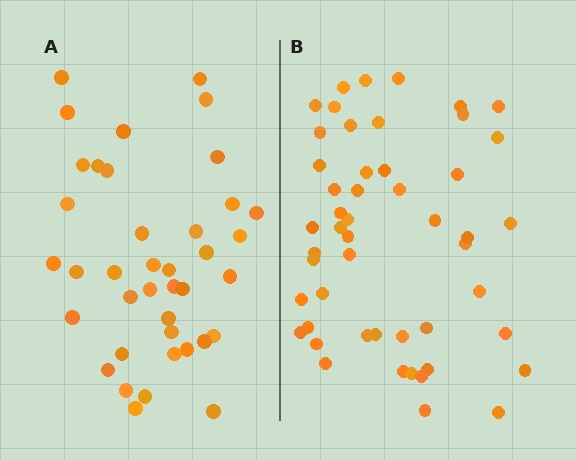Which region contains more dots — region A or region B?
Region B (the right region) has more dots.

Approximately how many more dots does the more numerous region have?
Region B has roughly 12 or so more dots than region A.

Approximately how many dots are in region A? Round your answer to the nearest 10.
About 40 dots. (The exact count is 39, which rounds to 40.)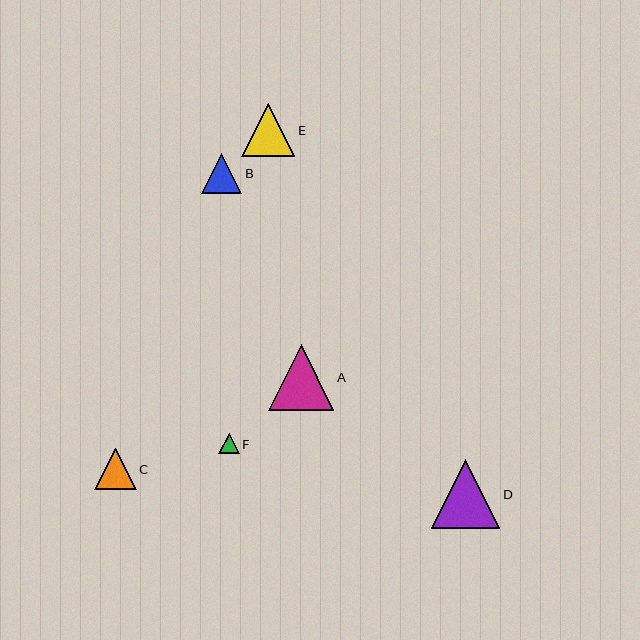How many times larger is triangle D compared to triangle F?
Triangle D is approximately 3.4 times the size of triangle F.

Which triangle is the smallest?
Triangle F is the smallest with a size of approximately 20 pixels.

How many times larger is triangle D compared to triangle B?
Triangle D is approximately 1.7 times the size of triangle B.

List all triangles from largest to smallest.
From largest to smallest: D, A, E, C, B, F.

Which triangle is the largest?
Triangle D is the largest with a size of approximately 69 pixels.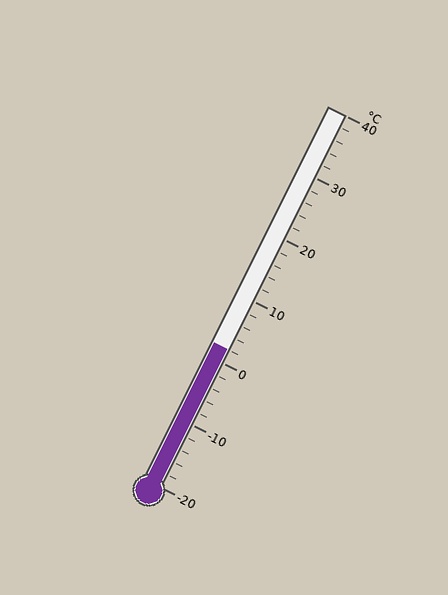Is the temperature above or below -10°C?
The temperature is above -10°C.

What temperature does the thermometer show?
The thermometer shows approximately 2°C.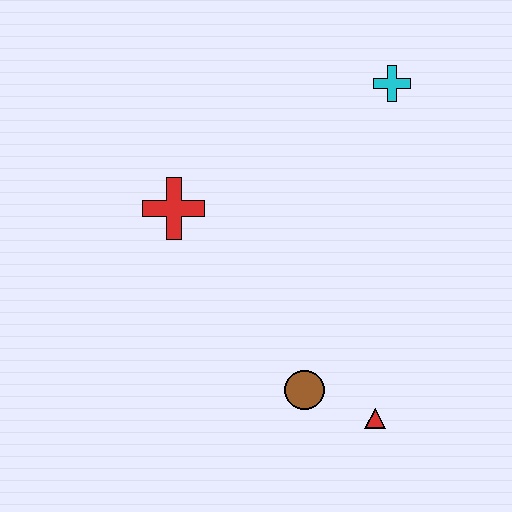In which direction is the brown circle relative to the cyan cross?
The brown circle is below the cyan cross.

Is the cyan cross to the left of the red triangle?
No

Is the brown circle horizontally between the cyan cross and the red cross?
Yes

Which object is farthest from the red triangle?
The cyan cross is farthest from the red triangle.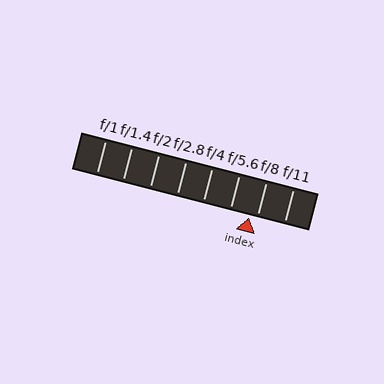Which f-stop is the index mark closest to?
The index mark is closest to f/8.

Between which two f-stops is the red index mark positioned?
The index mark is between f/5.6 and f/8.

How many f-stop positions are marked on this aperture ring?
There are 8 f-stop positions marked.